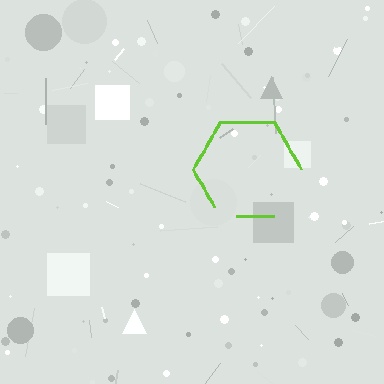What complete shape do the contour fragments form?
The contour fragments form a hexagon.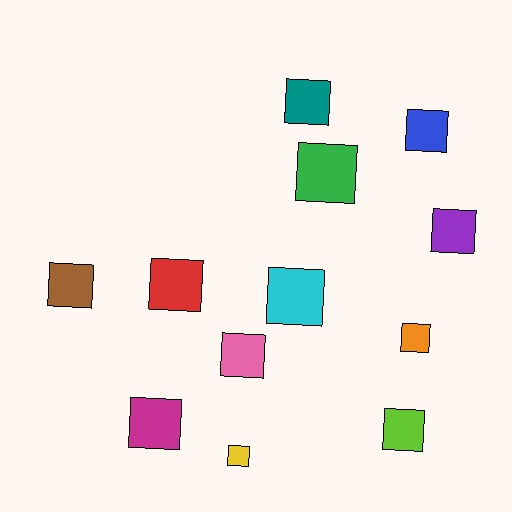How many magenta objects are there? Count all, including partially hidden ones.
There is 1 magenta object.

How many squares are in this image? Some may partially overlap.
There are 12 squares.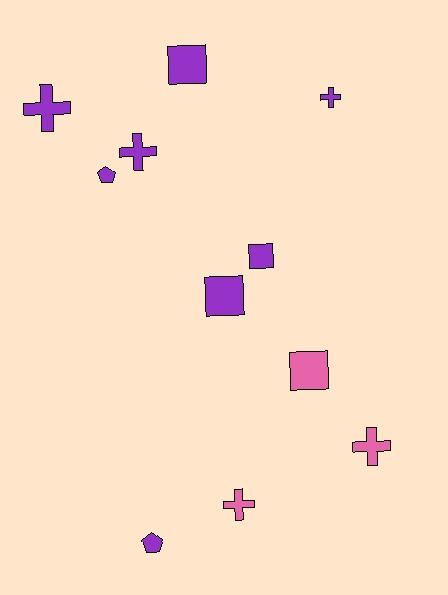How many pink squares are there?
There is 1 pink square.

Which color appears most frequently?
Purple, with 8 objects.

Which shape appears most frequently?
Cross, with 5 objects.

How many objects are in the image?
There are 11 objects.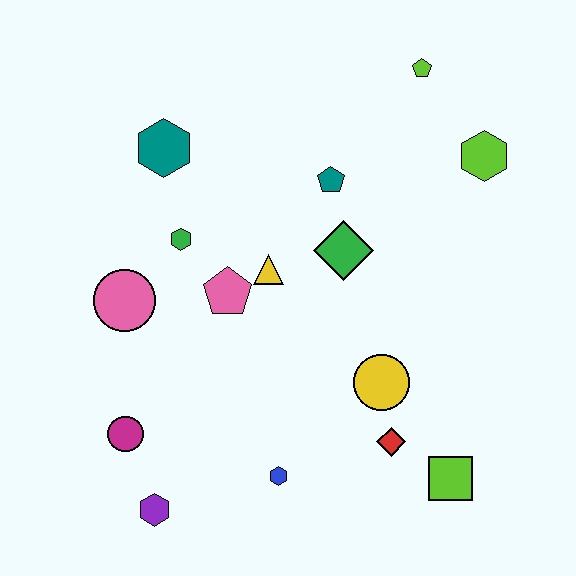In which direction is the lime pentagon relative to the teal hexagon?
The lime pentagon is to the right of the teal hexagon.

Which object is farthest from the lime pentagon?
The purple hexagon is farthest from the lime pentagon.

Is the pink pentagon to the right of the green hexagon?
Yes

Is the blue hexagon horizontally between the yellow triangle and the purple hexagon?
No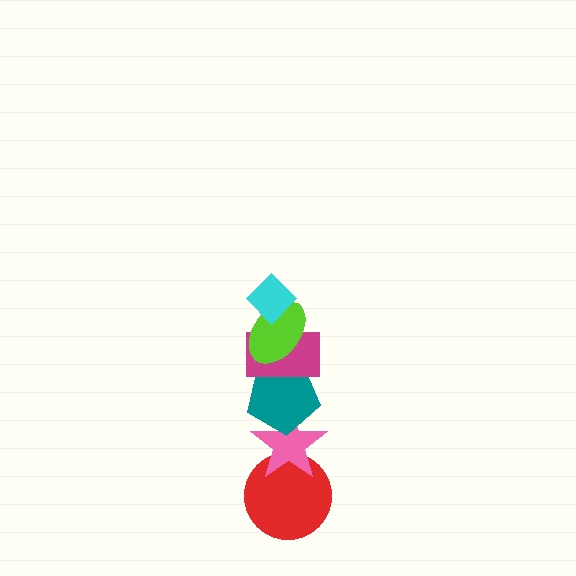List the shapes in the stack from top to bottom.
From top to bottom: the cyan diamond, the lime ellipse, the magenta rectangle, the teal pentagon, the pink star, the red circle.